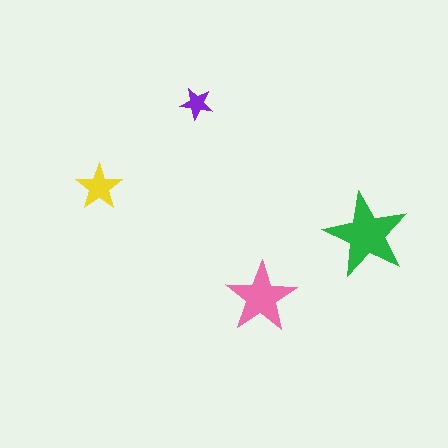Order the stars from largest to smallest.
the green one, the pink one, the yellow one, the purple one.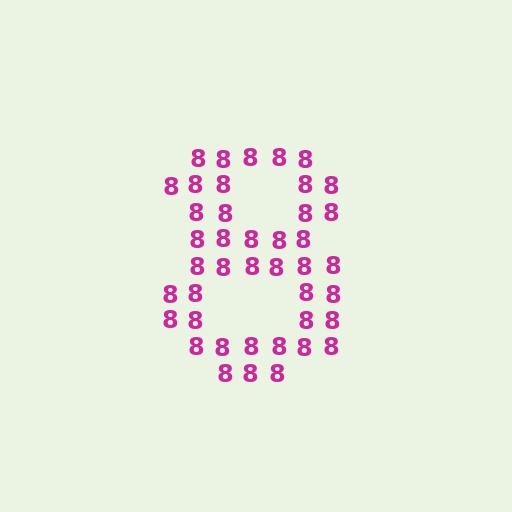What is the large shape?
The large shape is the digit 8.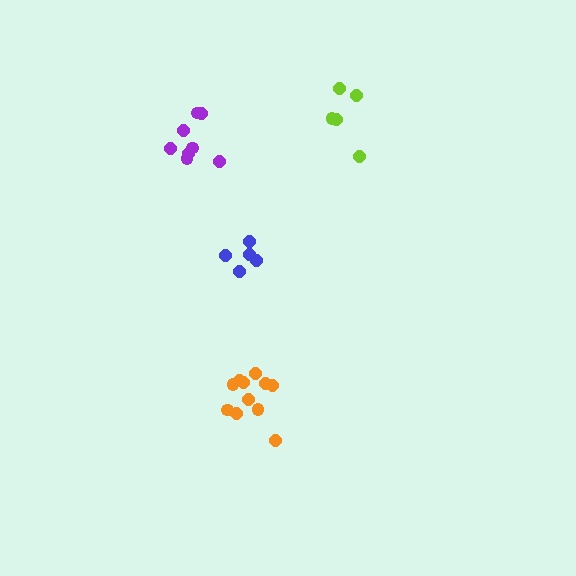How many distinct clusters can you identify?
There are 4 distinct clusters.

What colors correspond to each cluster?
The clusters are colored: orange, blue, lime, purple.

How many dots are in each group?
Group 1: 11 dots, Group 2: 5 dots, Group 3: 5 dots, Group 4: 8 dots (29 total).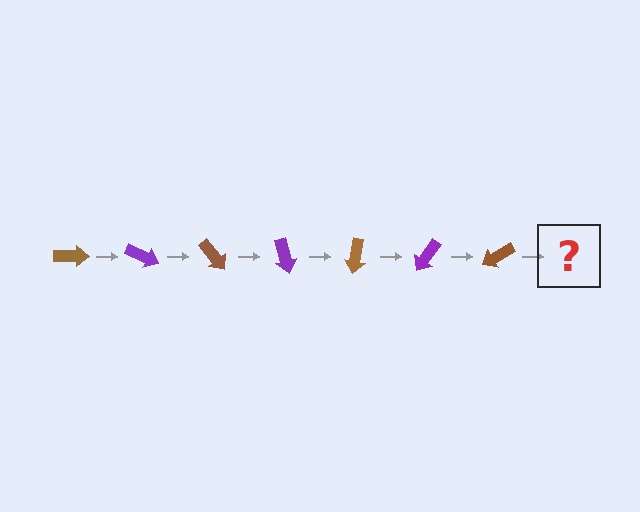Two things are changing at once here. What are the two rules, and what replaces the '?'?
The two rules are that it rotates 25 degrees each step and the color cycles through brown and purple. The '?' should be a purple arrow, rotated 175 degrees from the start.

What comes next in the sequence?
The next element should be a purple arrow, rotated 175 degrees from the start.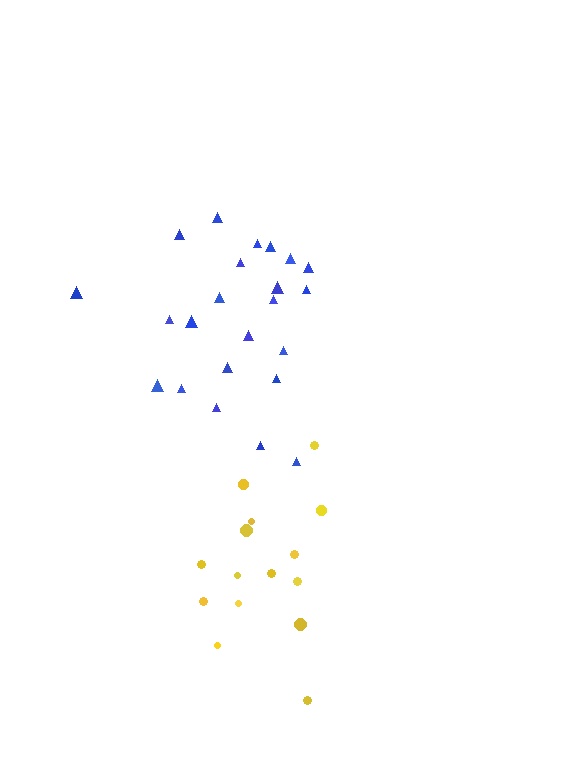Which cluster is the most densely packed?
Blue.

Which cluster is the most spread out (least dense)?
Yellow.